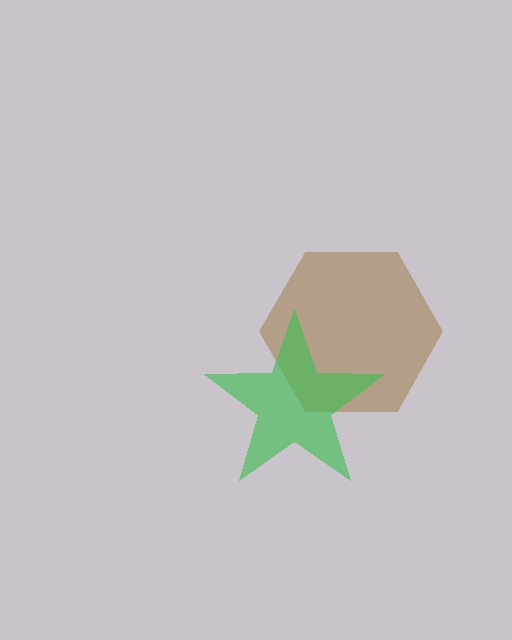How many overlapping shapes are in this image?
There are 2 overlapping shapes in the image.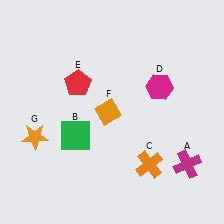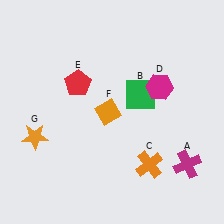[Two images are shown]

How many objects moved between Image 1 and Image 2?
1 object moved between the two images.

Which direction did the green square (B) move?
The green square (B) moved right.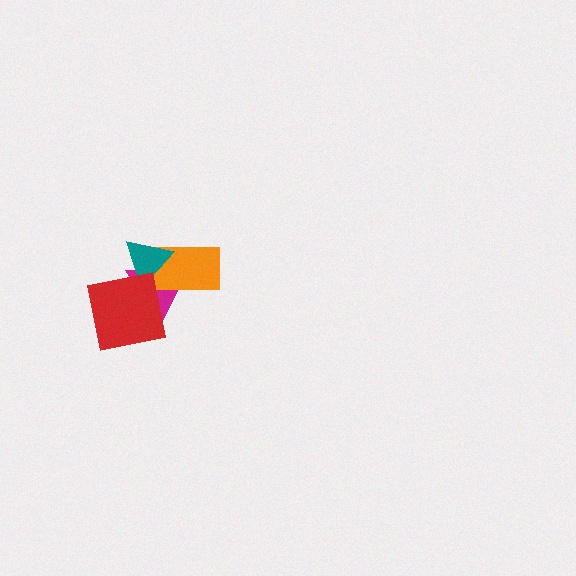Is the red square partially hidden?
No, no other shape covers it.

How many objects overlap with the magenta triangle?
3 objects overlap with the magenta triangle.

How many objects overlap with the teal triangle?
3 objects overlap with the teal triangle.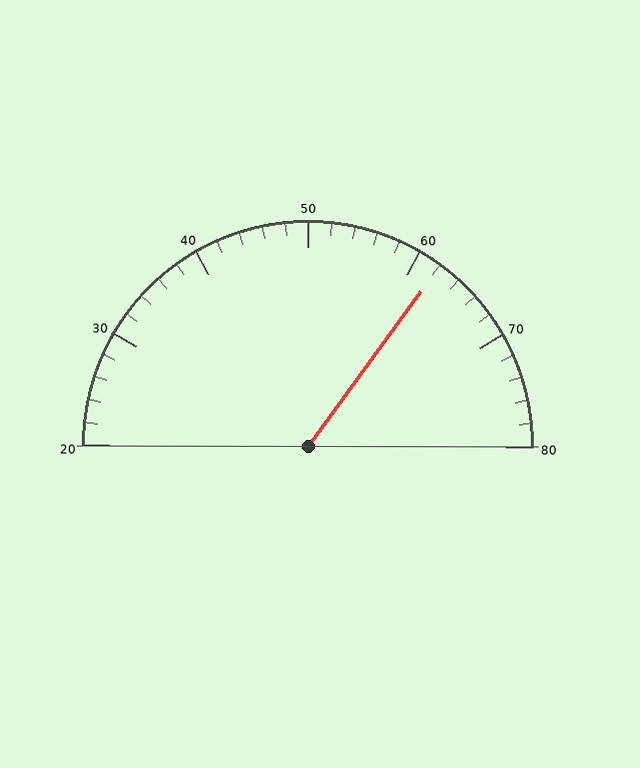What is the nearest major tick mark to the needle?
The nearest major tick mark is 60.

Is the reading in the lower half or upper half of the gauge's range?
The reading is in the upper half of the range (20 to 80).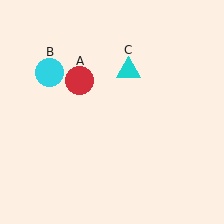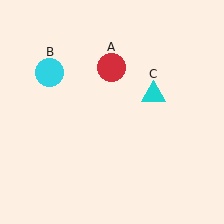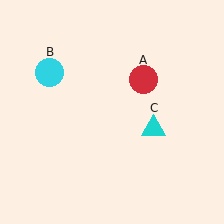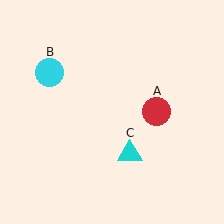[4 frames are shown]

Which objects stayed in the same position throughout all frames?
Cyan circle (object B) remained stationary.